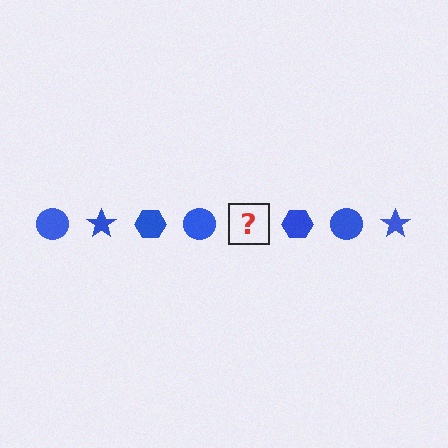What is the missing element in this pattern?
The missing element is a blue star.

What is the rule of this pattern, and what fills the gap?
The rule is that the pattern cycles through circle, star, hexagon shapes in blue. The gap should be filled with a blue star.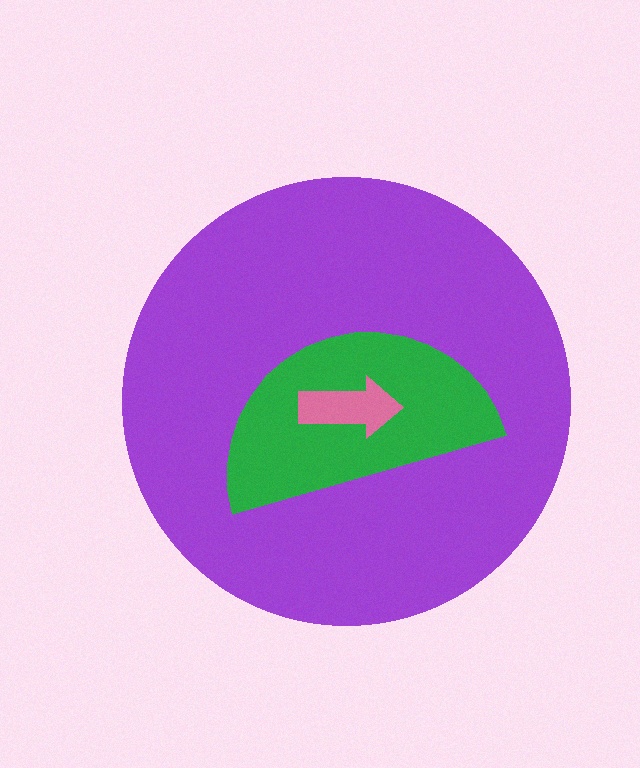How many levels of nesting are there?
3.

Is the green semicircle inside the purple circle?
Yes.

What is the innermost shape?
The pink arrow.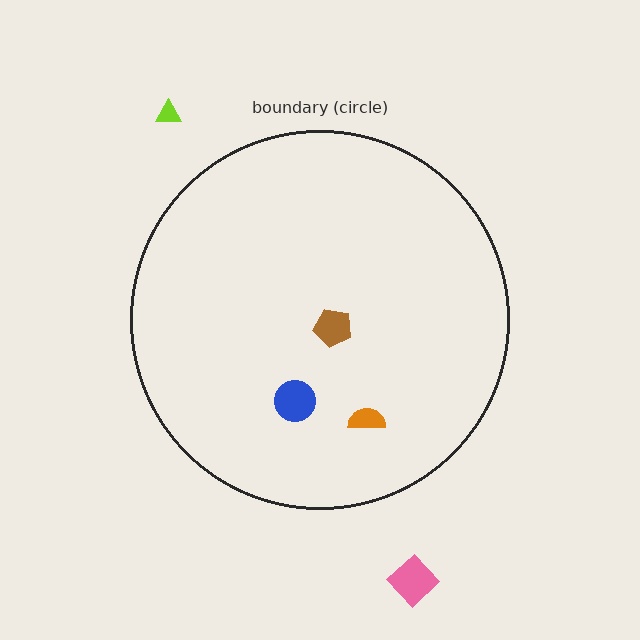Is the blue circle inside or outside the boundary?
Inside.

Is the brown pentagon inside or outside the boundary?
Inside.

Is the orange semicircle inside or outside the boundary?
Inside.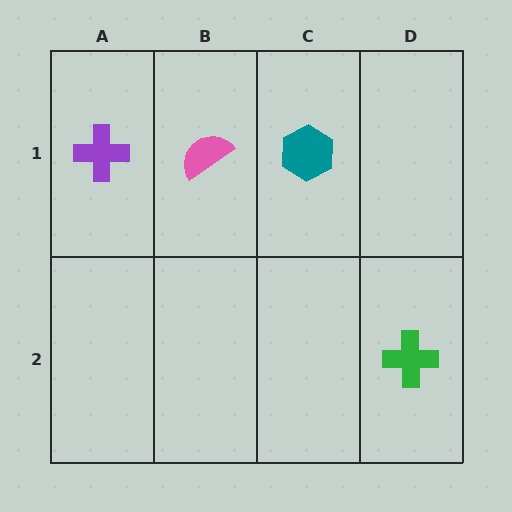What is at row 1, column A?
A purple cross.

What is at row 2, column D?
A green cross.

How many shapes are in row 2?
1 shape.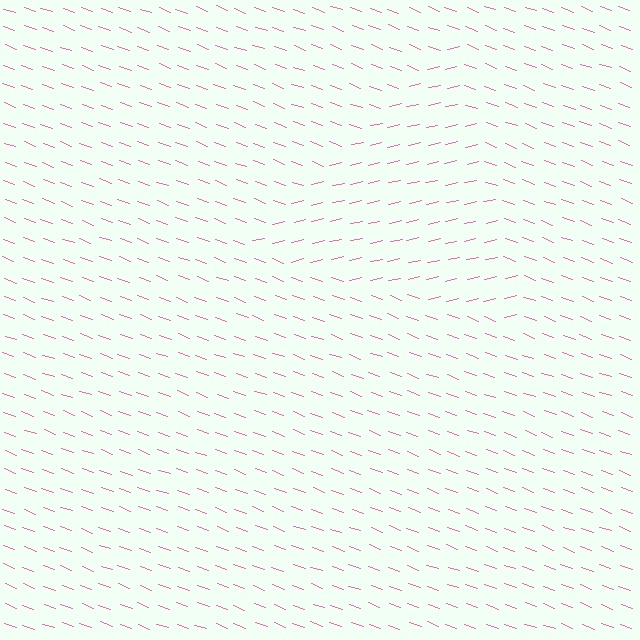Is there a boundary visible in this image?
Yes, there is a texture boundary formed by a change in line orientation.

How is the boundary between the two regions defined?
The boundary is defined purely by a change in line orientation (approximately 33 degrees difference). All lines are the same color and thickness.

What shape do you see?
I see a triangle.